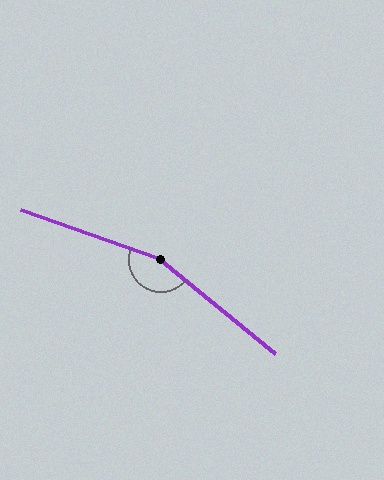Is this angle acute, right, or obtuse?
It is obtuse.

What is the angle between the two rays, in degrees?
Approximately 160 degrees.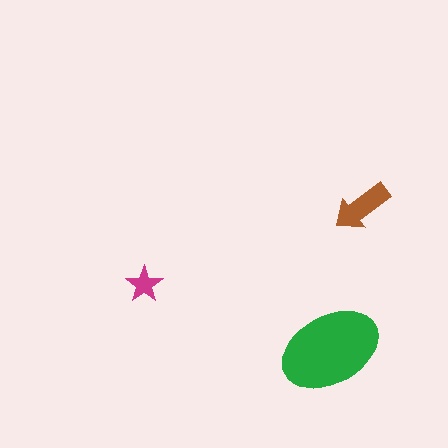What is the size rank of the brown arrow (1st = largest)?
2nd.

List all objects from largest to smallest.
The green ellipse, the brown arrow, the magenta star.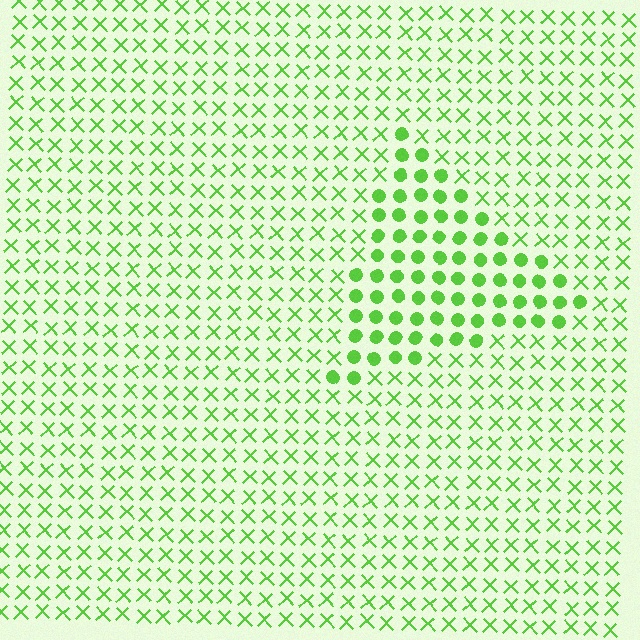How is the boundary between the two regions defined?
The boundary is defined by a change in element shape: circles inside vs. X marks outside. All elements share the same color and spacing.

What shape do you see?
I see a triangle.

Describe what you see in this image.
The image is filled with small lime elements arranged in a uniform grid. A triangle-shaped region contains circles, while the surrounding area contains X marks. The boundary is defined purely by the change in element shape.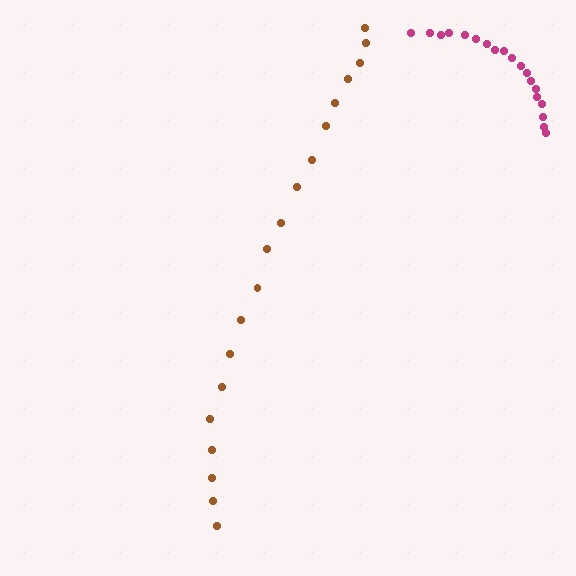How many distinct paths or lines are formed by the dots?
There are 2 distinct paths.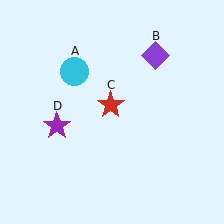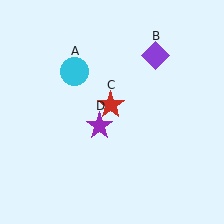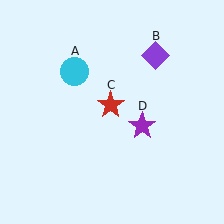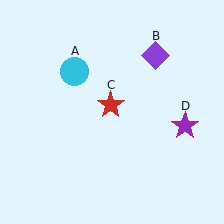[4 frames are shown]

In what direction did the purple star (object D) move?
The purple star (object D) moved right.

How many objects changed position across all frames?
1 object changed position: purple star (object D).